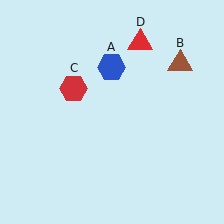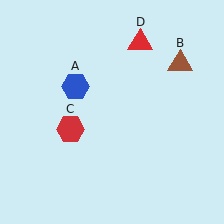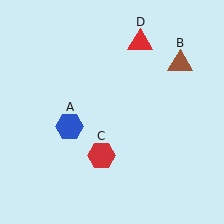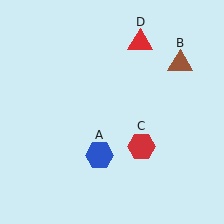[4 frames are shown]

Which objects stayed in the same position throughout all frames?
Brown triangle (object B) and red triangle (object D) remained stationary.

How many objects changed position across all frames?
2 objects changed position: blue hexagon (object A), red hexagon (object C).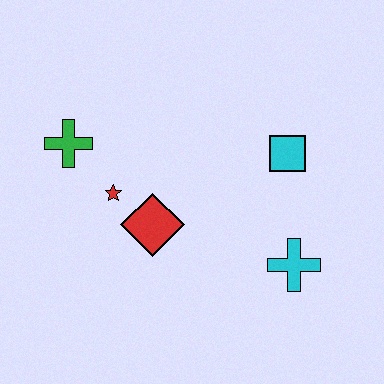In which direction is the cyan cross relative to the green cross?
The cyan cross is to the right of the green cross.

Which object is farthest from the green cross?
The cyan cross is farthest from the green cross.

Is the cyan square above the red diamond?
Yes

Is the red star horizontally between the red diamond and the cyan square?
No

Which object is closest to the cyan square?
The cyan cross is closest to the cyan square.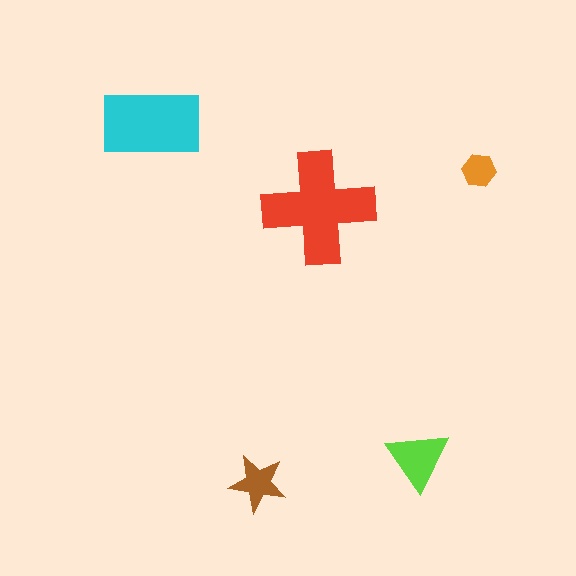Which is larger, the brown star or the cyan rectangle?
The cyan rectangle.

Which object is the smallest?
The orange hexagon.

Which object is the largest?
The red cross.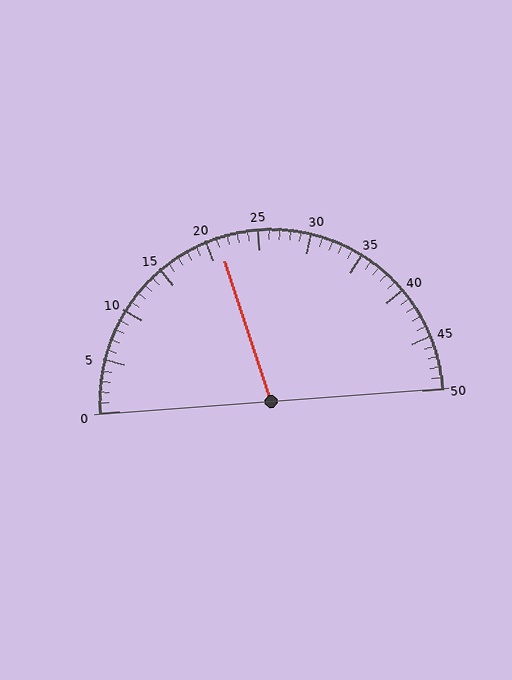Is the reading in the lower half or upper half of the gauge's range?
The reading is in the lower half of the range (0 to 50).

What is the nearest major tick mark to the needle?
The nearest major tick mark is 20.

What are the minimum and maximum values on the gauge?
The gauge ranges from 0 to 50.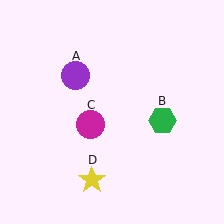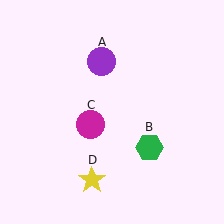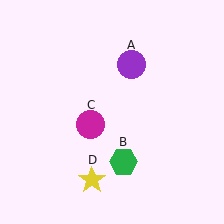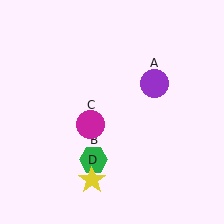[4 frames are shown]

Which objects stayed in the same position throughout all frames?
Magenta circle (object C) and yellow star (object D) remained stationary.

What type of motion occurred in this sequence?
The purple circle (object A), green hexagon (object B) rotated clockwise around the center of the scene.